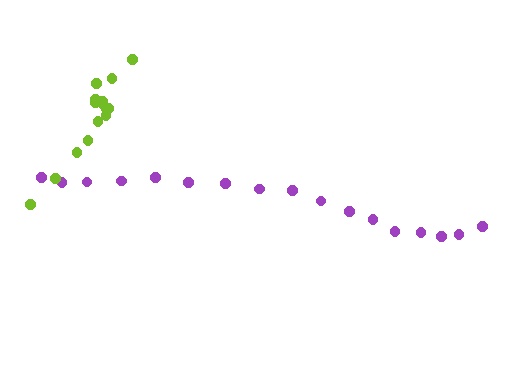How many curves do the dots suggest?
There are 2 distinct paths.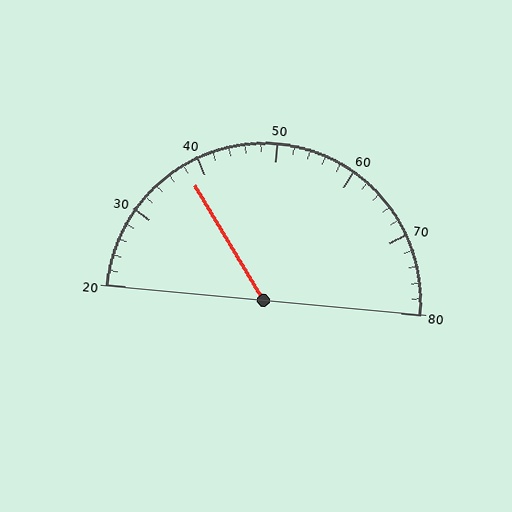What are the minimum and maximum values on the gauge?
The gauge ranges from 20 to 80.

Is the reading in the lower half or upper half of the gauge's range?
The reading is in the lower half of the range (20 to 80).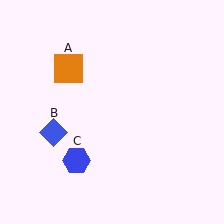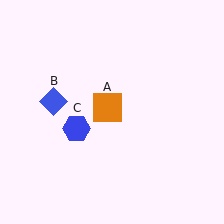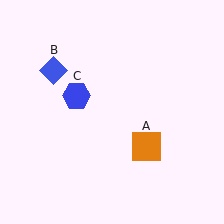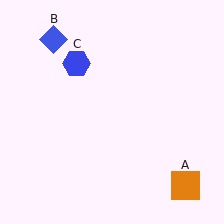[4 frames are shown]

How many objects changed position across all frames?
3 objects changed position: orange square (object A), blue diamond (object B), blue hexagon (object C).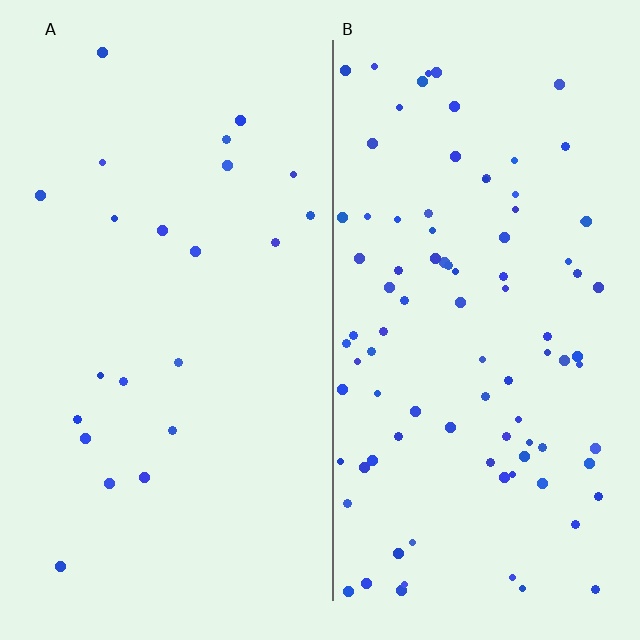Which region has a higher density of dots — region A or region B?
B (the right).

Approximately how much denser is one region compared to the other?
Approximately 4.3× — region B over region A.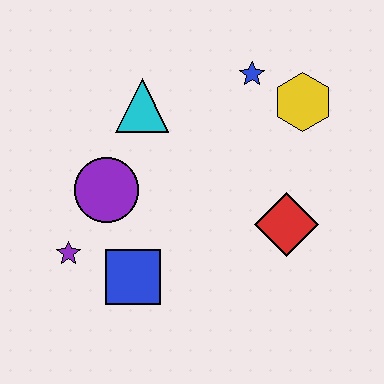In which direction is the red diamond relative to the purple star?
The red diamond is to the right of the purple star.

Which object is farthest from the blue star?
The purple star is farthest from the blue star.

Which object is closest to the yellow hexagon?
The blue star is closest to the yellow hexagon.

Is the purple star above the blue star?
No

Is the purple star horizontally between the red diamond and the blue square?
No